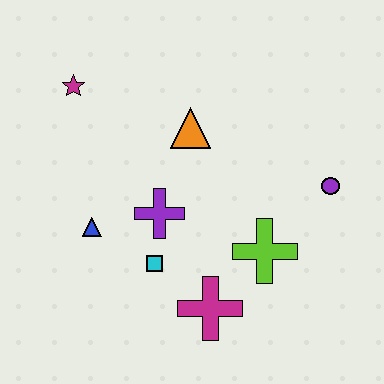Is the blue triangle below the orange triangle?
Yes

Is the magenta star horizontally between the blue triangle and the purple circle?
No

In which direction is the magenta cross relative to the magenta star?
The magenta cross is below the magenta star.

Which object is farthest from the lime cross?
The magenta star is farthest from the lime cross.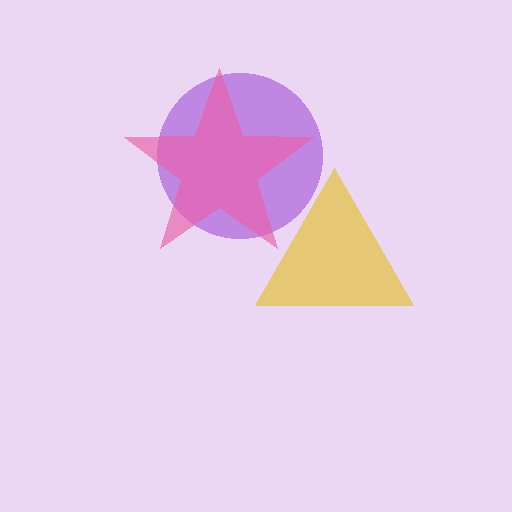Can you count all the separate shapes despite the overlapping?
Yes, there are 3 separate shapes.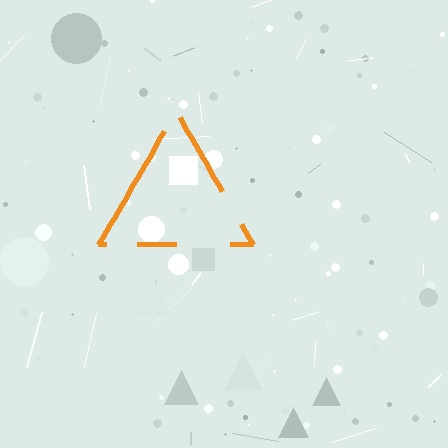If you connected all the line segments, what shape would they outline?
They would outline a triangle.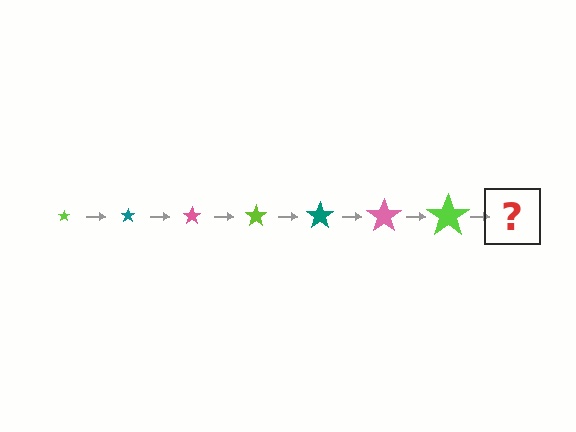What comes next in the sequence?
The next element should be a teal star, larger than the previous one.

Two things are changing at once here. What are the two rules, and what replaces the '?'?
The two rules are that the star grows larger each step and the color cycles through lime, teal, and pink. The '?' should be a teal star, larger than the previous one.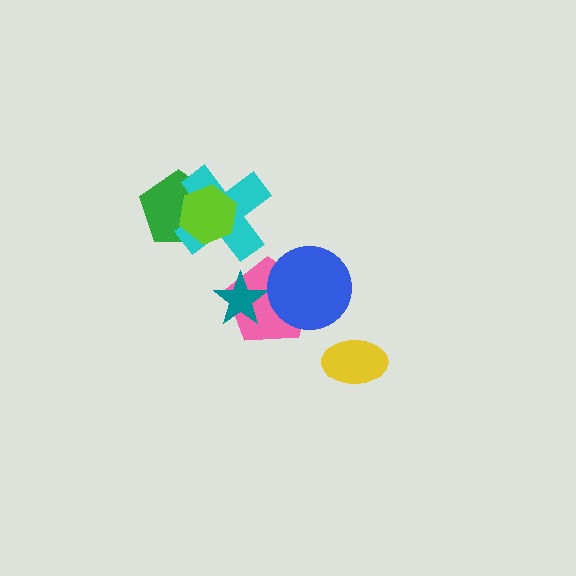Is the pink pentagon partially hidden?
Yes, it is partially covered by another shape.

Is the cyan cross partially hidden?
Yes, it is partially covered by another shape.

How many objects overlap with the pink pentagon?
2 objects overlap with the pink pentagon.